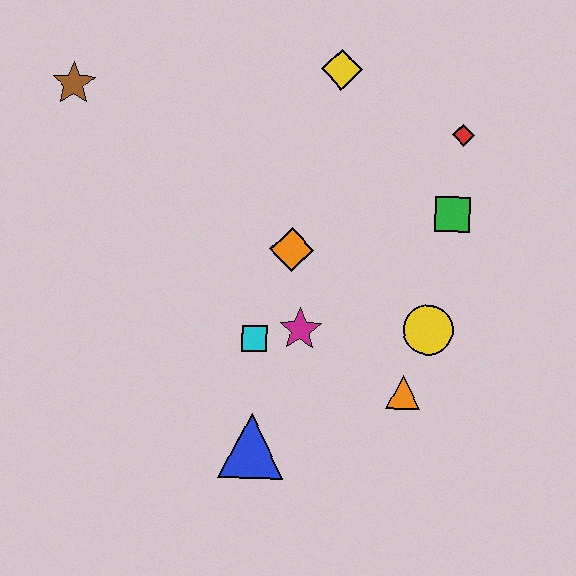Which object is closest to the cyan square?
The magenta star is closest to the cyan square.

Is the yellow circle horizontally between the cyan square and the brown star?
No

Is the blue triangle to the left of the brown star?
No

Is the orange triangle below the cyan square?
Yes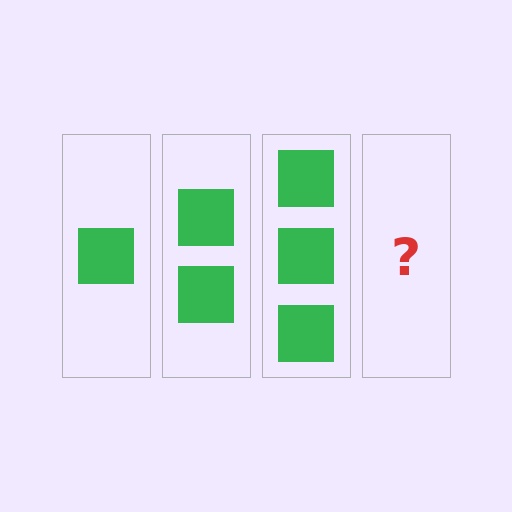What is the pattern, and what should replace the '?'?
The pattern is that each step adds one more square. The '?' should be 4 squares.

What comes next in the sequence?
The next element should be 4 squares.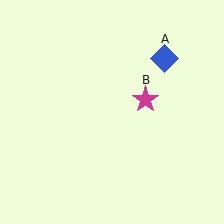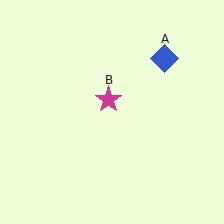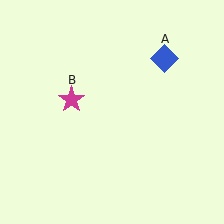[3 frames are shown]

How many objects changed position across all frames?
1 object changed position: magenta star (object B).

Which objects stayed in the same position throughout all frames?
Blue diamond (object A) remained stationary.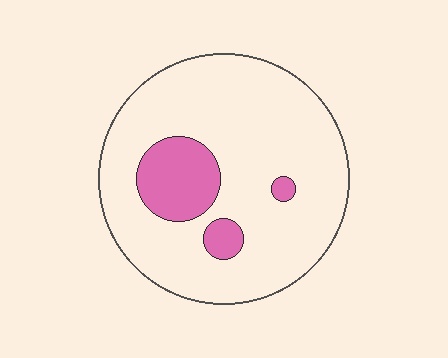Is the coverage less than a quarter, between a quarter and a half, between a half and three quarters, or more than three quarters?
Less than a quarter.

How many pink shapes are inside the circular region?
3.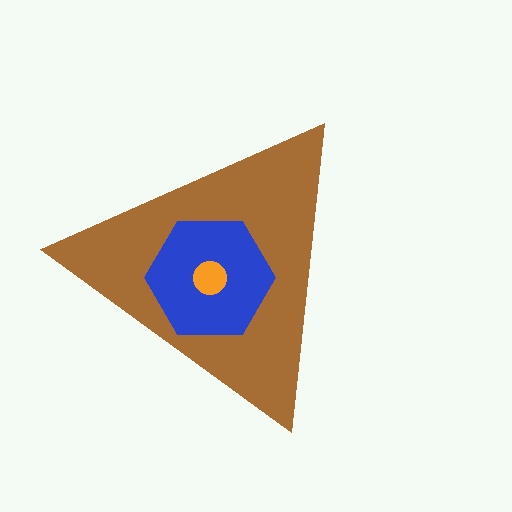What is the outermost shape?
The brown triangle.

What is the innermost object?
The orange circle.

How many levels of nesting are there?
3.